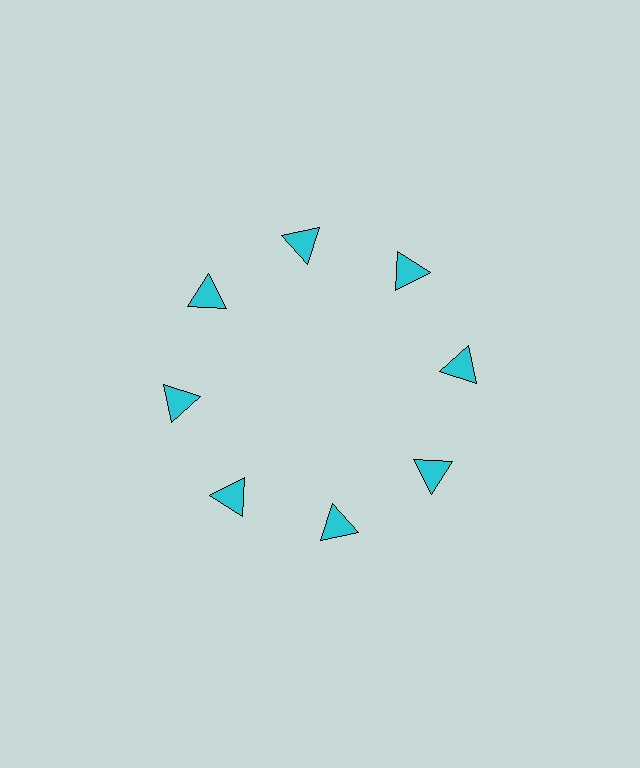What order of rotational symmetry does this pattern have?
This pattern has 8-fold rotational symmetry.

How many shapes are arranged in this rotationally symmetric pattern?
There are 8 shapes, arranged in 8 groups of 1.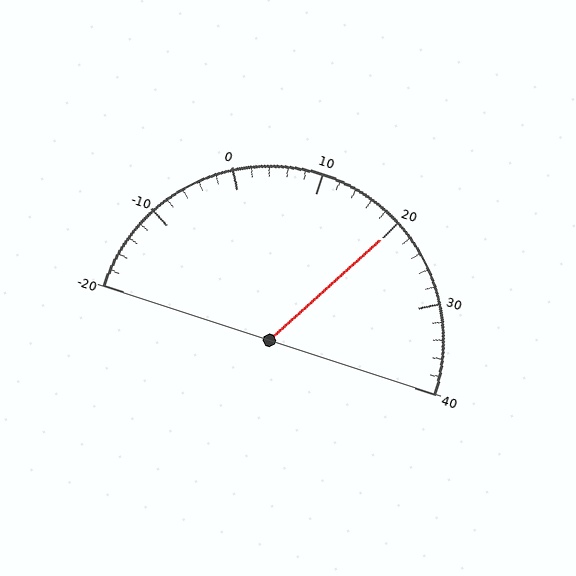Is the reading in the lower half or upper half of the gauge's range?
The reading is in the upper half of the range (-20 to 40).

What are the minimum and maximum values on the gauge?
The gauge ranges from -20 to 40.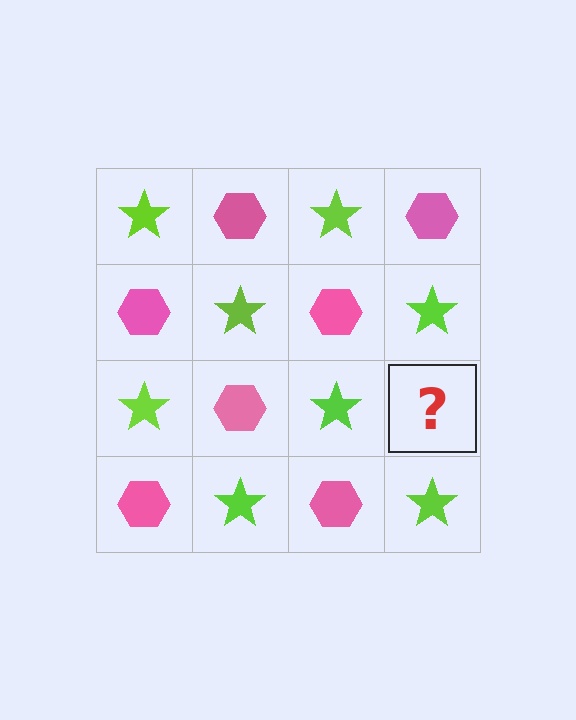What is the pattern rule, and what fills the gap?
The rule is that it alternates lime star and pink hexagon in a checkerboard pattern. The gap should be filled with a pink hexagon.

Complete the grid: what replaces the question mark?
The question mark should be replaced with a pink hexagon.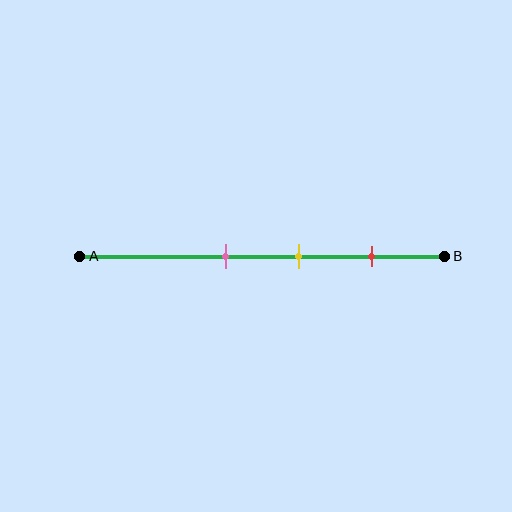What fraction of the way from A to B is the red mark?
The red mark is approximately 80% (0.8) of the way from A to B.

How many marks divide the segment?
There are 3 marks dividing the segment.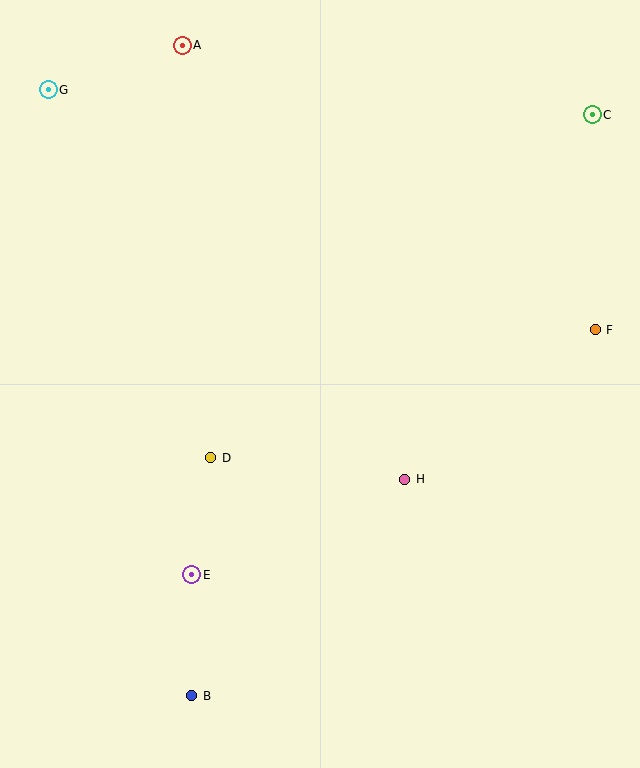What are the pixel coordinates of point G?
Point G is at (48, 90).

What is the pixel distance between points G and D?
The distance between G and D is 402 pixels.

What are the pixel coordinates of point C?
Point C is at (592, 115).